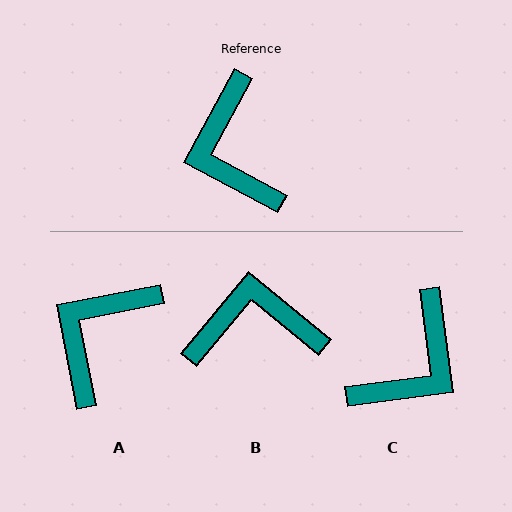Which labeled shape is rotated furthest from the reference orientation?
C, about 126 degrees away.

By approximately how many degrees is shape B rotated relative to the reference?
Approximately 101 degrees clockwise.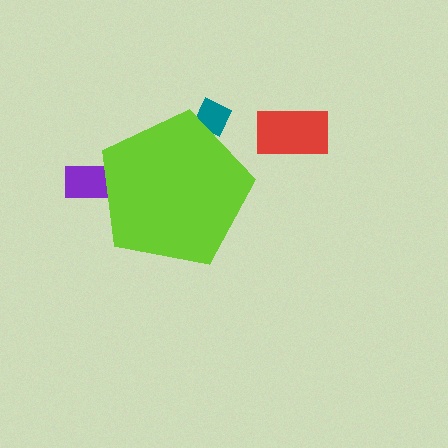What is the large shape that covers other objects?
A lime pentagon.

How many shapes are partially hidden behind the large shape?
2 shapes are partially hidden.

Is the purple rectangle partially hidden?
Yes, the purple rectangle is partially hidden behind the lime pentagon.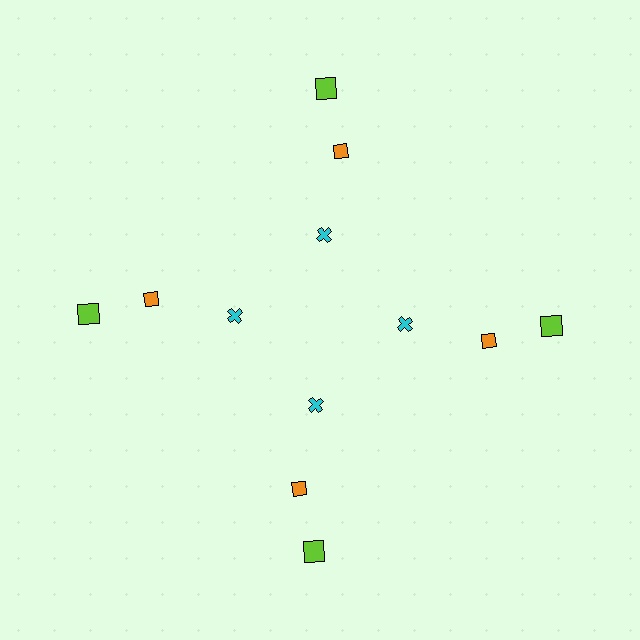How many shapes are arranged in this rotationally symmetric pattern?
There are 12 shapes, arranged in 4 groups of 3.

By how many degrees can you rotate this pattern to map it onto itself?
The pattern maps onto itself every 90 degrees of rotation.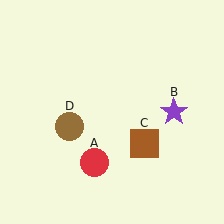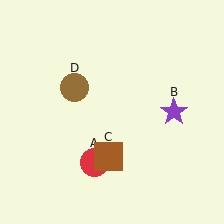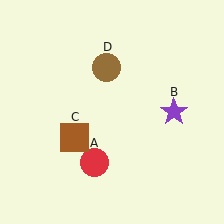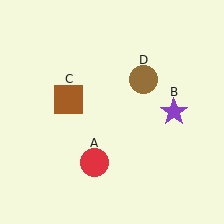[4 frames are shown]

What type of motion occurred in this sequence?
The brown square (object C), brown circle (object D) rotated clockwise around the center of the scene.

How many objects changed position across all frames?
2 objects changed position: brown square (object C), brown circle (object D).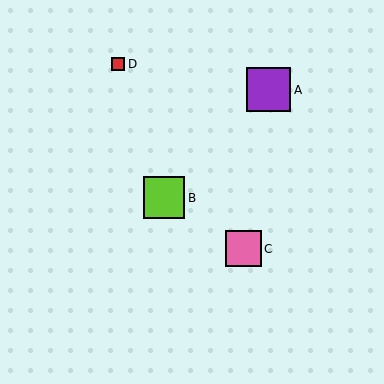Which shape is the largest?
The purple square (labeled A) is the largest.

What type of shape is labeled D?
Shape D is a red square.